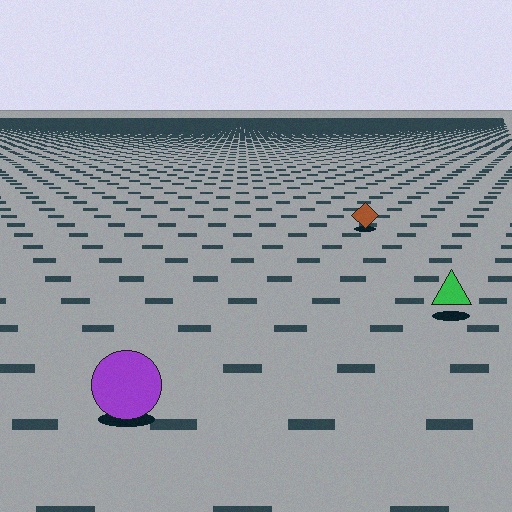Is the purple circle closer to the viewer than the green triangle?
Yes. The purple circle is closer — you can tell from the texture gradient: the ground texture is coarser near it.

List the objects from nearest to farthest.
From nearest to farthest: the purple circle, the green triangle, the brown diamond.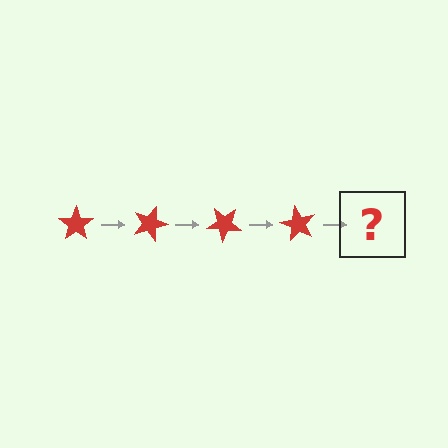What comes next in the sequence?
The next element should be a red star rotated 80 degrees.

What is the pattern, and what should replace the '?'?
The pattern is that the star rotates 20 degrees each step. The '?' should be a red star rotated 80 degrees.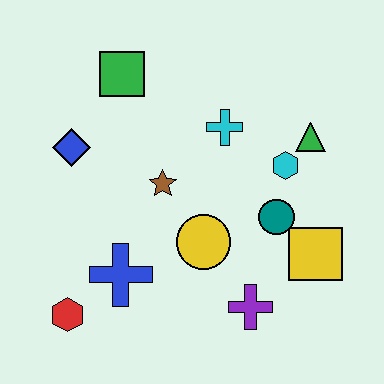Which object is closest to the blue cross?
The red hexagon is closest to the blue cross.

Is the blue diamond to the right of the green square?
No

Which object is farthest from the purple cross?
The green square is farthest from the purple cross.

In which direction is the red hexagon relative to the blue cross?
The red hexagon is to the left of the blue cross.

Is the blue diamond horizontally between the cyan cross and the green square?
No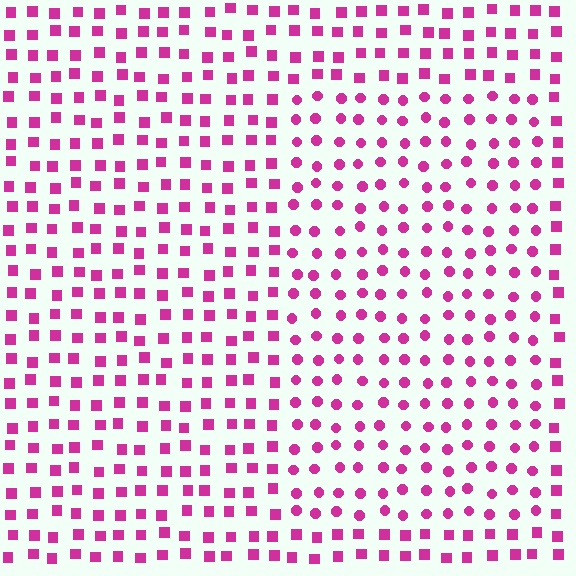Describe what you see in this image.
The image is filled with small magenta elements arranged in a uniform grid. A rectangle-shaped region contains circles, while the surrounding area contains squares. The boundary is defined purely by the change in element shape.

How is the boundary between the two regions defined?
The boundary is defined by a change in element shape: circles inside vs. squares outside. All elements share the same color and spacing.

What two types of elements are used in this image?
The image uses circles inside the rectangle region and squares outside it.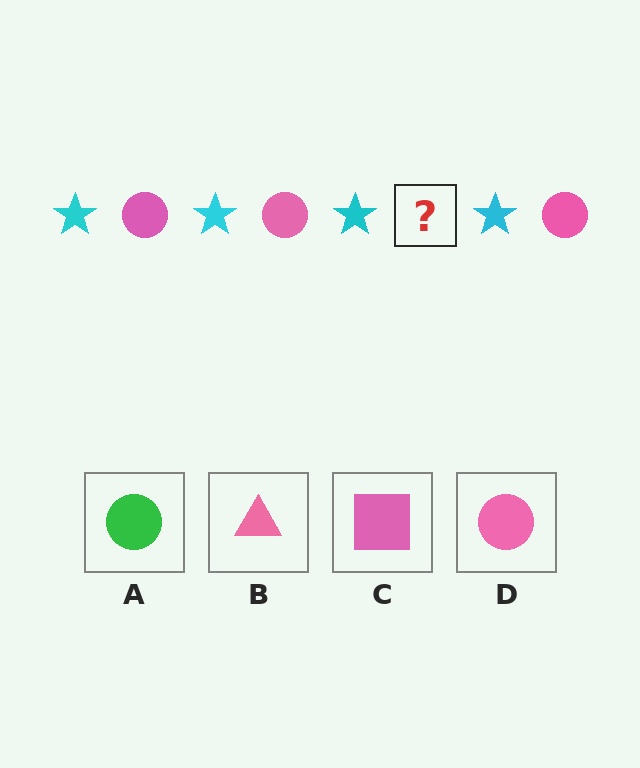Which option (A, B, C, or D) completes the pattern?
D.